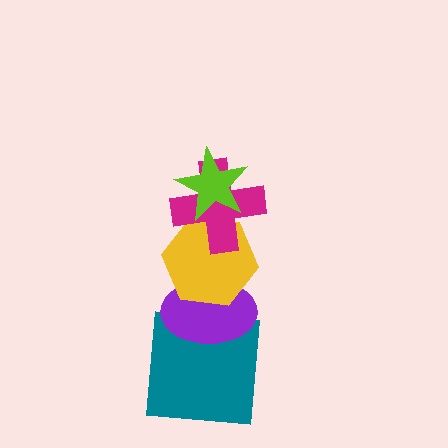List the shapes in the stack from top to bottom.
From top to bottom: the lime star, the magenta cross, the yellow hexagon, the purple ellipse, the teal square.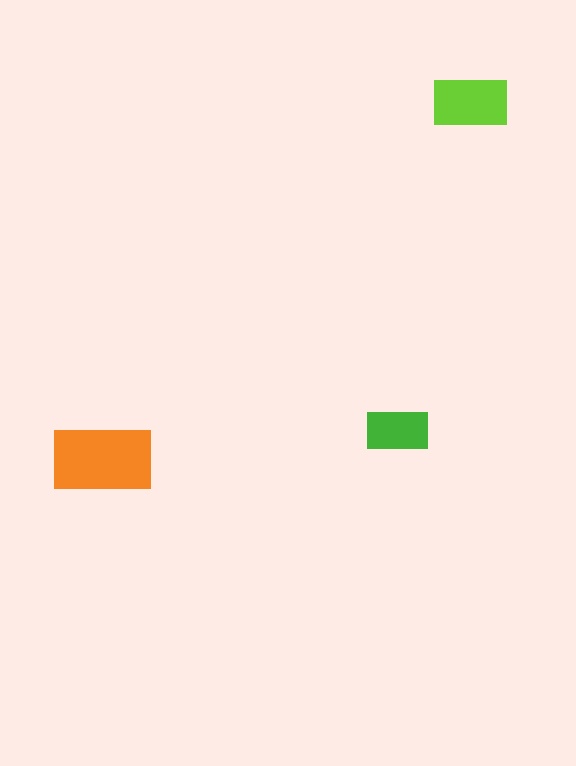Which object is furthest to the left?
The orange rectangle is leftmost.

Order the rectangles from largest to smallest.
the orange one, the lime one, the green one.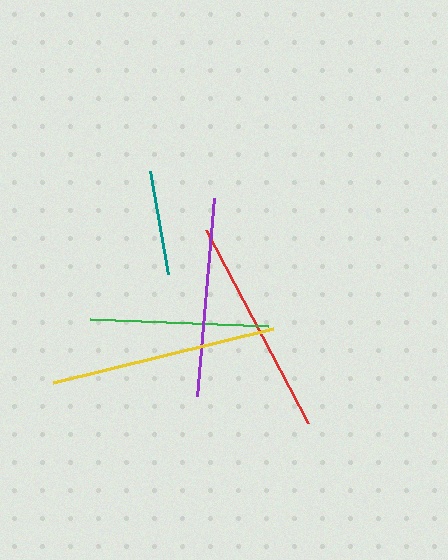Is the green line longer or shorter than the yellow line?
The yellow line is longer than the green line.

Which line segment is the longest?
The yellow line is the longest at approximately 227 pixels.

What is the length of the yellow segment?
The yellow segment is approximately 227 pixels long.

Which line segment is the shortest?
The teal line is the shortest at approximately 104 pixels.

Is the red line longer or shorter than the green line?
The red line is longer than the green line.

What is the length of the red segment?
The red segment is approximately 218 pixels long.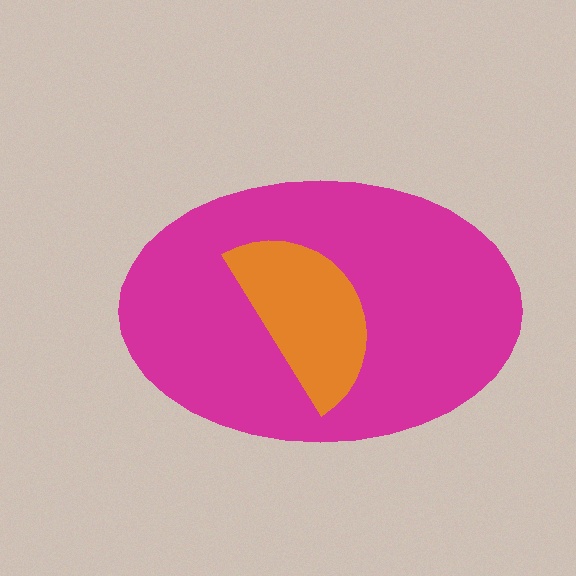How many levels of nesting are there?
2.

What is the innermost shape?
The orange semicircle.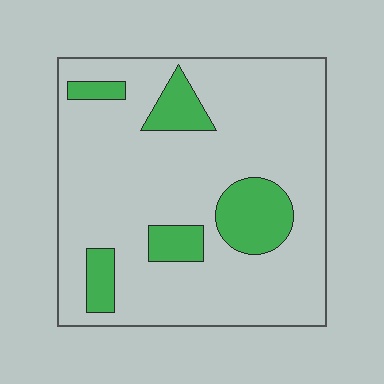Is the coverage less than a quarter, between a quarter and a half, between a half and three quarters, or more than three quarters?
Less than a quarter.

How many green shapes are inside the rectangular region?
5.